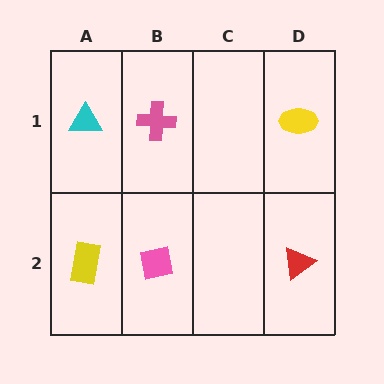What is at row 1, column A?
A cyan triangle.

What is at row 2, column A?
A yellow rectangle.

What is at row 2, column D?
A red triangle.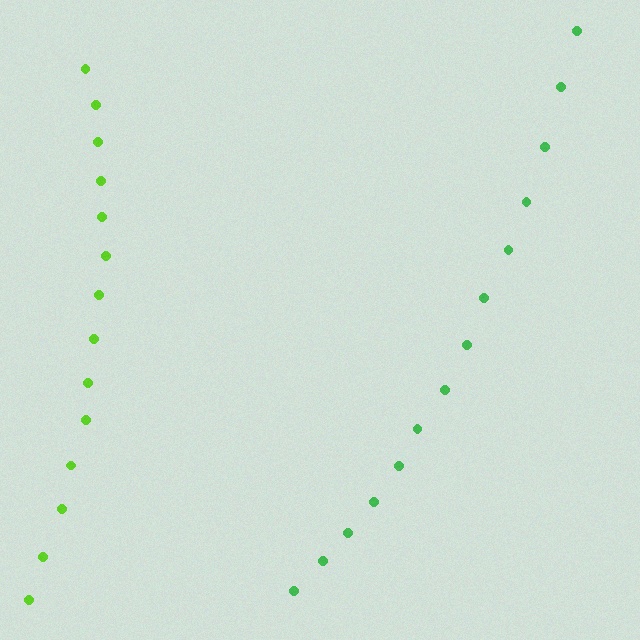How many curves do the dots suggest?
There are 2 distinct paths.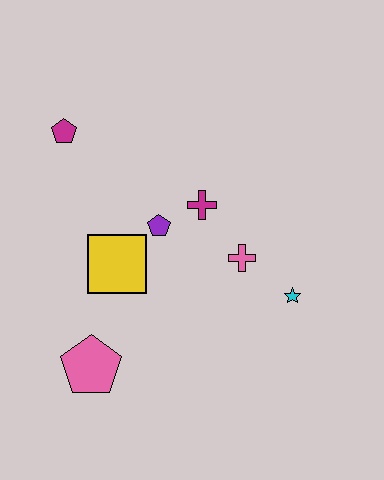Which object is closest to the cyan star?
The pink cross is closest to the cyan star.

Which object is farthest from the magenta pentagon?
The cyan star is farthest from the magenta pentagon.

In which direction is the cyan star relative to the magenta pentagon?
The cyan star is to the right of the magenta pentagon.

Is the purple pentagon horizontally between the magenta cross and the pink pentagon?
Yes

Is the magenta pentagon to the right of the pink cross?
No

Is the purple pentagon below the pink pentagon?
No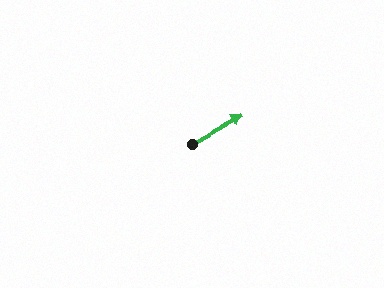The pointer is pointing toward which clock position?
Roughly 2 o'clock.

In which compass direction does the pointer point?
Northeast.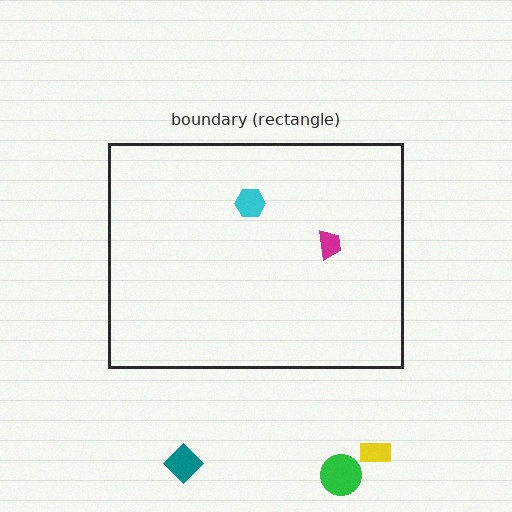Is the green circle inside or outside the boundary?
Outside.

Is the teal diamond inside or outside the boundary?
Outside.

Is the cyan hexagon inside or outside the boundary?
Inside.